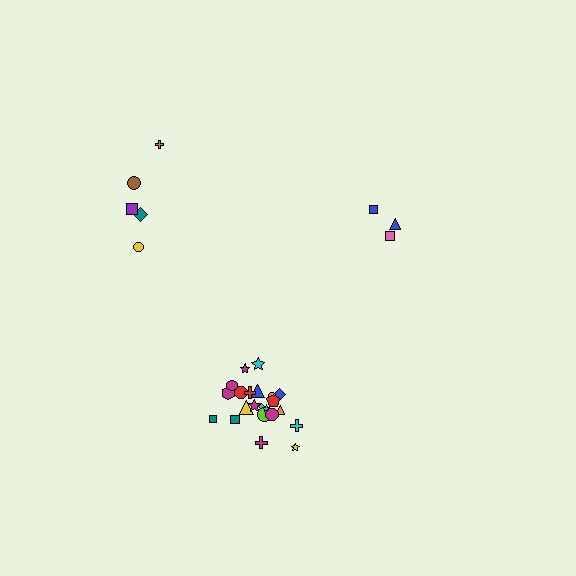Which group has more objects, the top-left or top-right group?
The top-left group.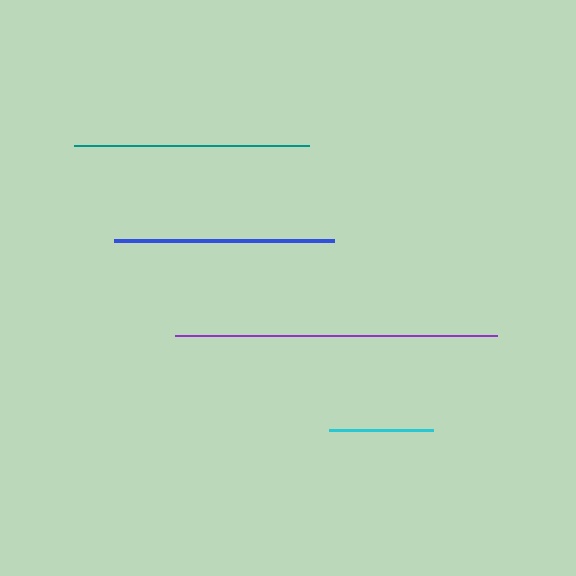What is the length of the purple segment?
The purple segment is approximately 322 pixels long.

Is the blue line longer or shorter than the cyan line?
The blue line is longer than the cyan line.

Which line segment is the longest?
The purple line is the longest at approximately 322 pixels.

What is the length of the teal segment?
The teal segment is approximately 235 pixels long.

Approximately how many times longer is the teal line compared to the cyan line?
The teal line is approximately 2.2 times the length of the cyan line.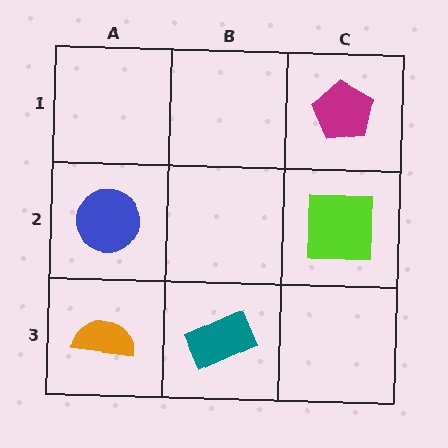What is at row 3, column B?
A teal rectangle.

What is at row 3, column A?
An orange semicircle.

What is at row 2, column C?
A lime square.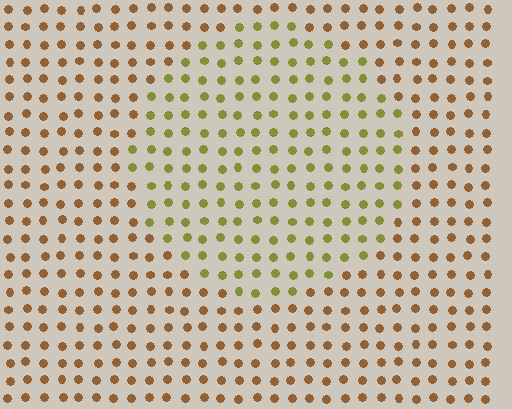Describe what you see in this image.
The image is filled with small brown elements in a uniform arrangement. A circle-shaped region is visible where the elements are tinted to a slightly different hue, forming a subtle color boundary.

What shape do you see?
I see a circle.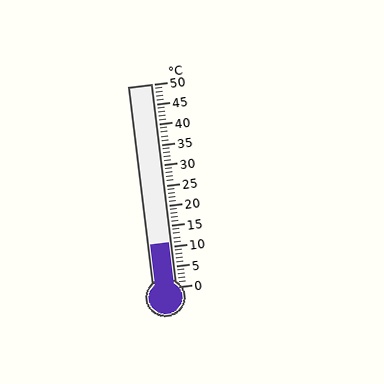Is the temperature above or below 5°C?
The temperature is above 5°C.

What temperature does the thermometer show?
The thermometer shows approximately 11°C.